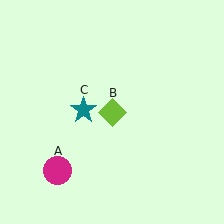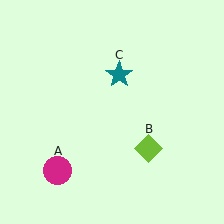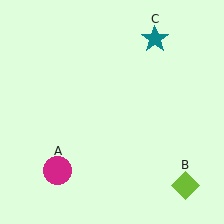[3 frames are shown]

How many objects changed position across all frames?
2 objects changed position: lime diamond (object B), teal star (object C).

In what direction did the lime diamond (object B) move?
The lime diamond (object B) moved down and to the right.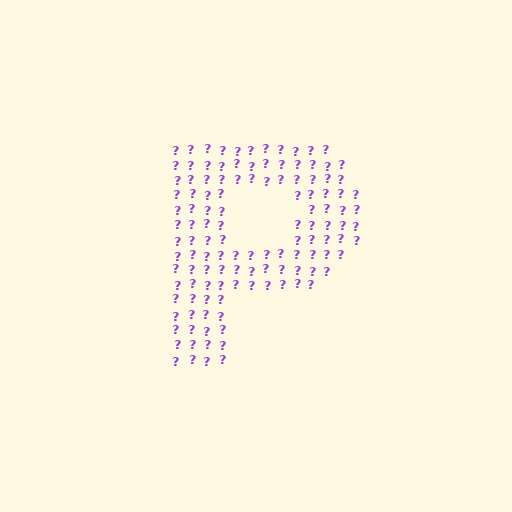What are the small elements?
The small elements are question marks.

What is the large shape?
The large shape is the letter P.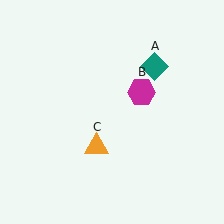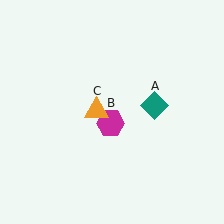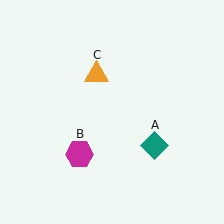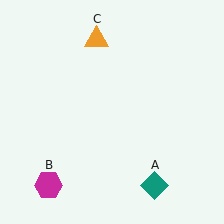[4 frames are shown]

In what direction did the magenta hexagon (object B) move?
The magenta hexagon (object B) moved down and to the left.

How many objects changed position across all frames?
3 objects changed position: teal diamond (object A), magenta hexagon (object B), orange triangle (object C).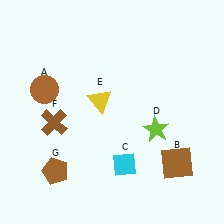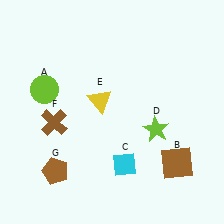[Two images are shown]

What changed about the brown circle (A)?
In Image 1, A is brown. In Image 2, it changed to lime.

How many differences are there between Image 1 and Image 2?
There is 1 difference between the two images.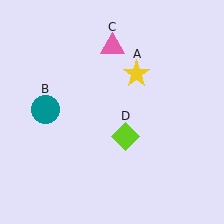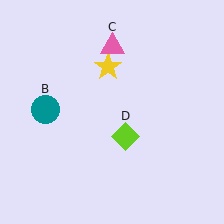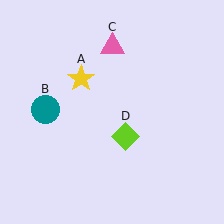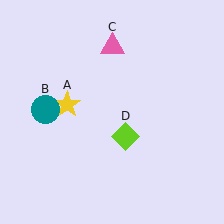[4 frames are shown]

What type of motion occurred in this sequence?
The yellow star (object A) rotated counterclockwise around the center of the scene.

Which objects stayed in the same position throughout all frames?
Teal circle (object B) and pink triangle (object C) and lime diamond (object D) remained stationary.